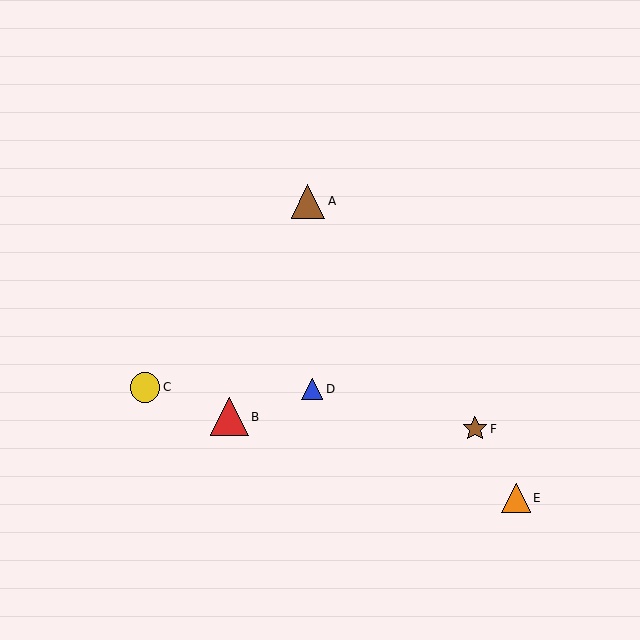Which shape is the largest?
The red triangle (labeled B) is the largest.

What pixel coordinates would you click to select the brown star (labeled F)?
Click at (475, 429) to select the brown star F.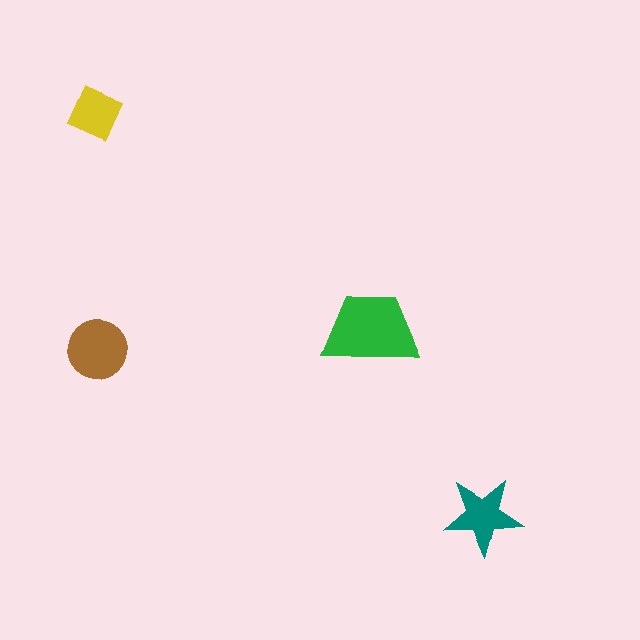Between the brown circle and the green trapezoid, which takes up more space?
The green trapezoid.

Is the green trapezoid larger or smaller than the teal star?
Larger.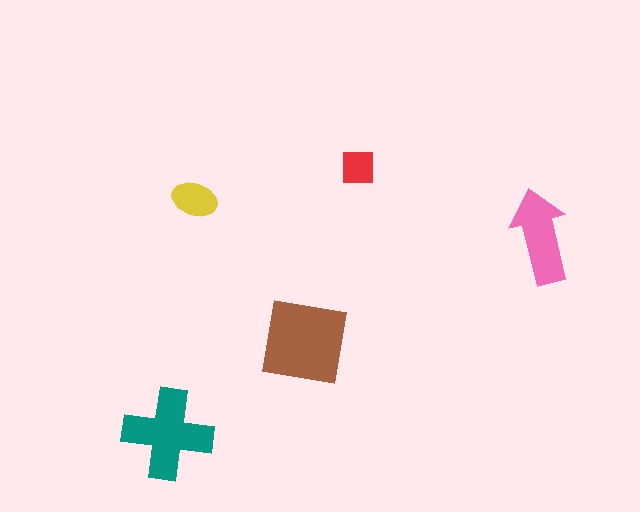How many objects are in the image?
There are 5 objects in the image.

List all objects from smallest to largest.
The red square, the yellow ellipse, the pink arrow, the teal cross, the brown square.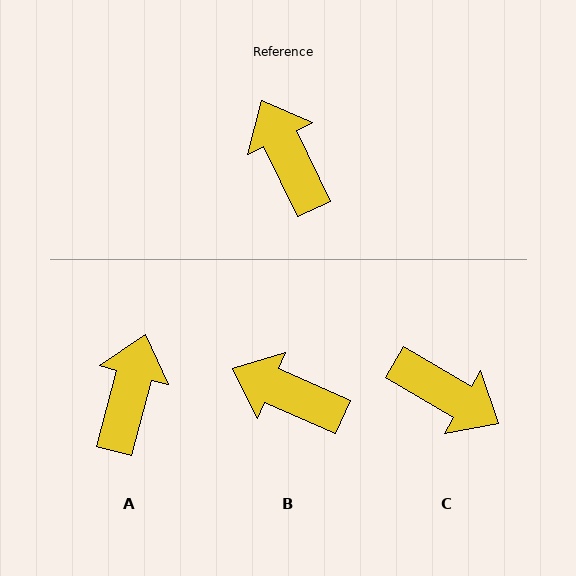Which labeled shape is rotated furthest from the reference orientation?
C, about 146 degrees away.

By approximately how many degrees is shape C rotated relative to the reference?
Approximately 146 degrees clockwise.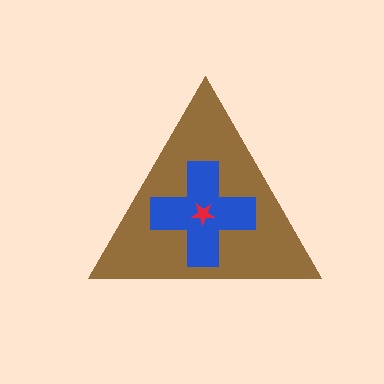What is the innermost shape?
The red star.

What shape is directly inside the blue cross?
The red star.